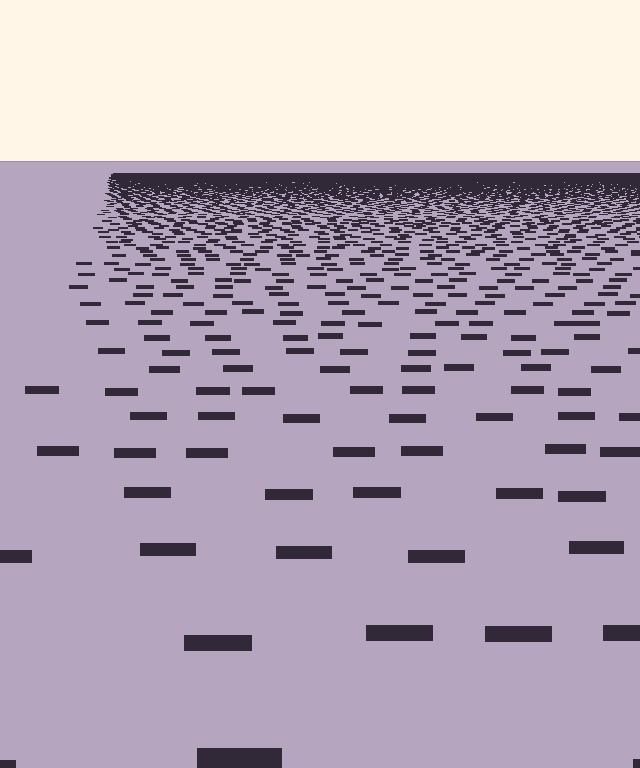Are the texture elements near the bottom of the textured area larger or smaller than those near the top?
Larger. Near the bottom, elements are closer to the viewer and appear at a bigger on-screen size.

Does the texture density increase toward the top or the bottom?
Density increases toward the top.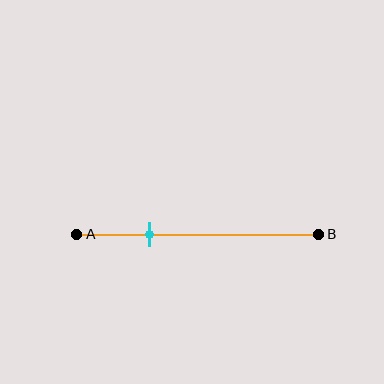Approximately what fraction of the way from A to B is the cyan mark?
The cyan mark is approximately 30% of the way from A to B.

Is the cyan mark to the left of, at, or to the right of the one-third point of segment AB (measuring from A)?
The cyan mark is to the left of the one-third point of segment AB.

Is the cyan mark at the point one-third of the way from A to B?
No, the mark is at about 30% from A, not at the 33% one-third point.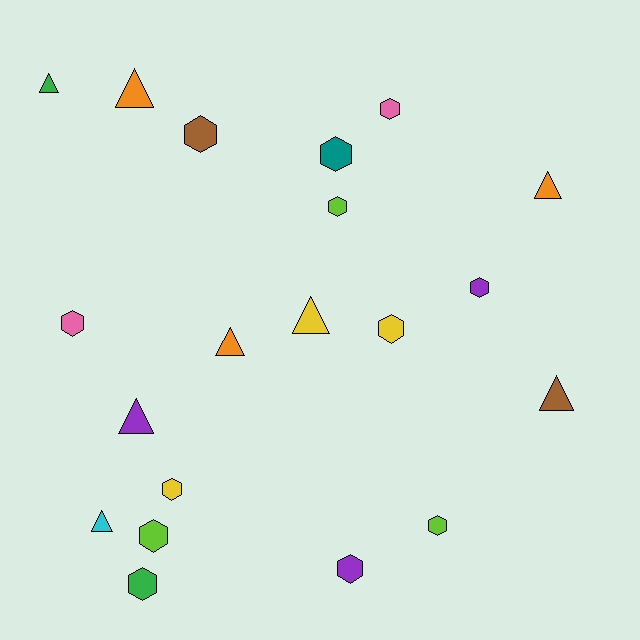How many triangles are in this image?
There are 8 triangles.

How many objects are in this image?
There are 20 objects.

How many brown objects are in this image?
There are 2 brown objects.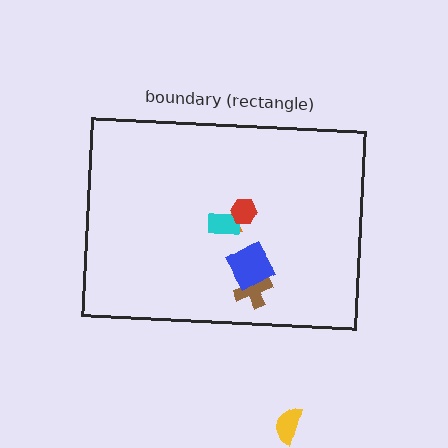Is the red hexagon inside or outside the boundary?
Inside.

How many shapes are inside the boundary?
5 inside, 1 outside.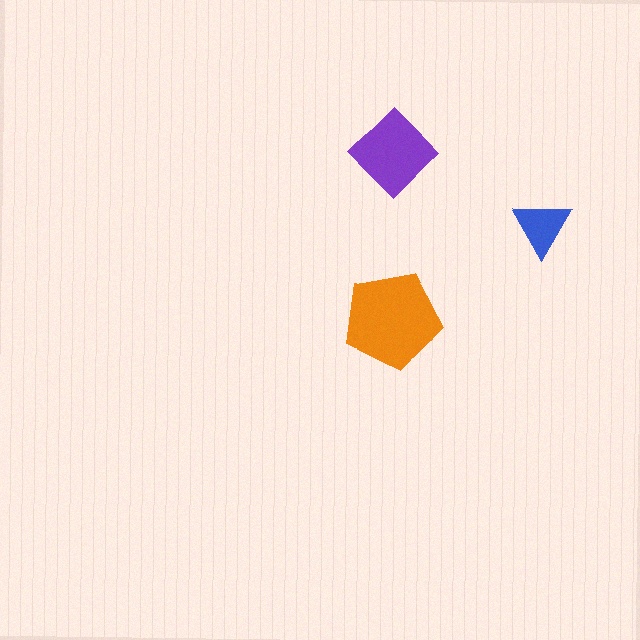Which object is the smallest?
The blue triangle.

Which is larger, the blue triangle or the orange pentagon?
The orange pentagon.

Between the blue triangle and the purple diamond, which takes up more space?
The purple diamond.